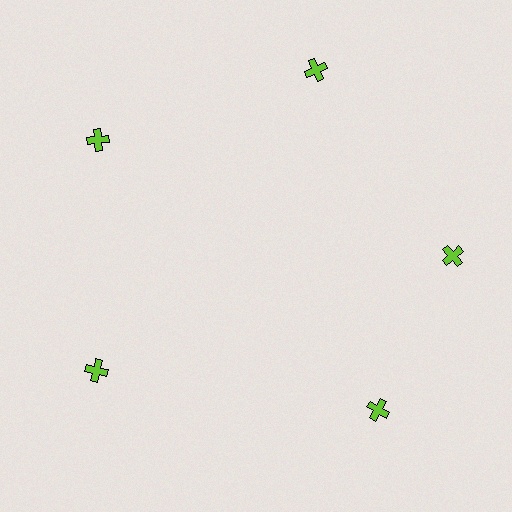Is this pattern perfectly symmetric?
No. The 5 lime crosses are arranged in a ring, but one element near the 5 o'clock position is rotated out of alignment along the ring, breaking the 5-fold rotational symmetry.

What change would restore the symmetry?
The symmetry would be restored by rotating it back into even spacing with its neighbors so that all 5 crosses sit at equal angles and equal distance from the center.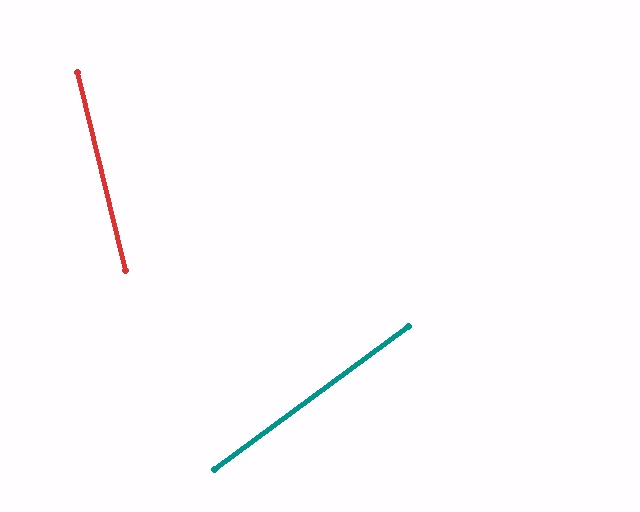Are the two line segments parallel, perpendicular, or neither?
Neither parallel nor perpendicular — they differ by about 67°.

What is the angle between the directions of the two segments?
Approximately 67 degrees.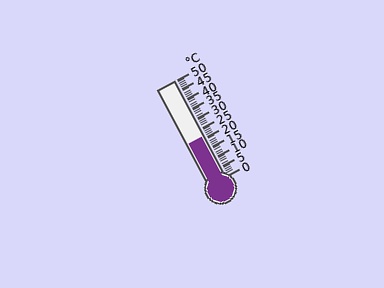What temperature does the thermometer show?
The thermometer shows approximately 21°C.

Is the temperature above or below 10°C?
The temperature is above 10°C.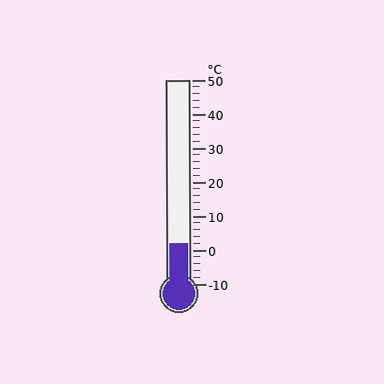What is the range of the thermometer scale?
The thermometer scale ranges from -10°C to 50°C.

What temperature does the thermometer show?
The thermometer shows approximately 2°C.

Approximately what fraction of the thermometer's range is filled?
The thermometer is filled to approximately 20% of its range.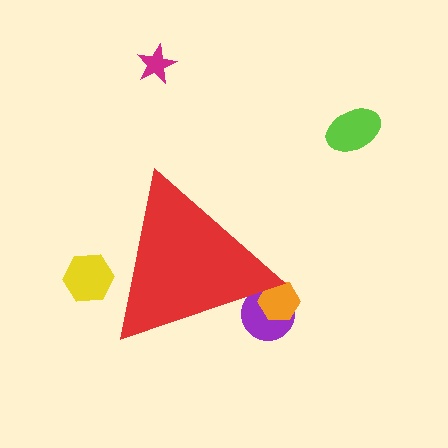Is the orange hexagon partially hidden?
Yes, the orange hexagon is partially hidden behind the red triangle.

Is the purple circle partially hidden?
Yes, the purple circle is partially hidden behind the red triangle.